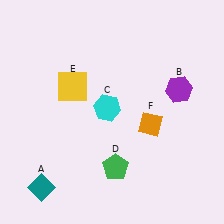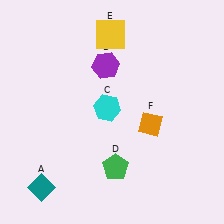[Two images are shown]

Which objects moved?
The objects that moved are: the purple hexagon (B), the yellow square (E).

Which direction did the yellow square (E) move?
The yellow square (E) moved up.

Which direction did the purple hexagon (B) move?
The purple hexagon (B) moved left.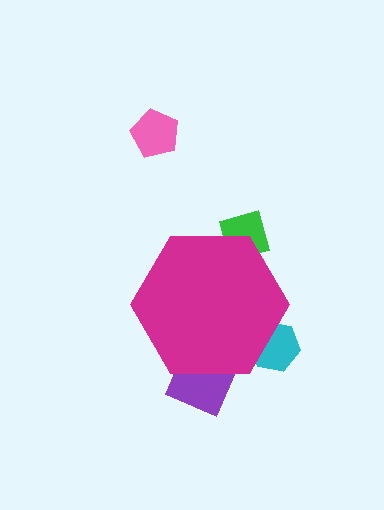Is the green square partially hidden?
Yes, the green square is partially hidden behind the magenta hexagon.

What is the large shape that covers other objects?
A magenta hexagon.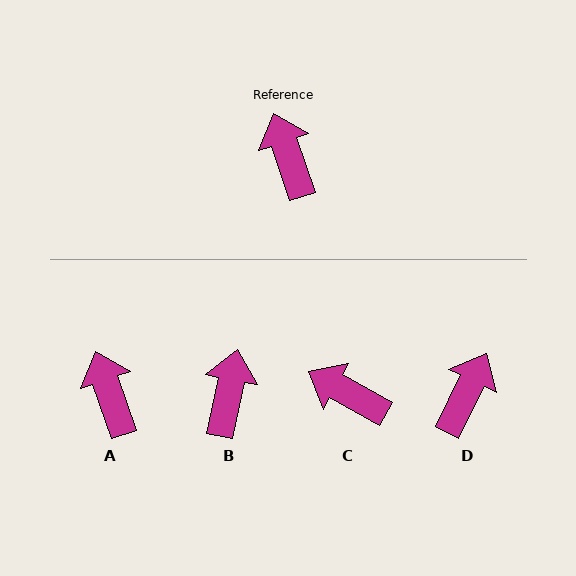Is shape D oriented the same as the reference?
No, it is off by about 45 degrees.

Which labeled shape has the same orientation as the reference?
A.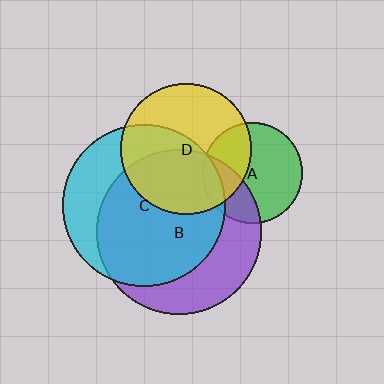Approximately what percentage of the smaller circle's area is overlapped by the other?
Approximately 35%.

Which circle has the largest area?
Circle B (purple).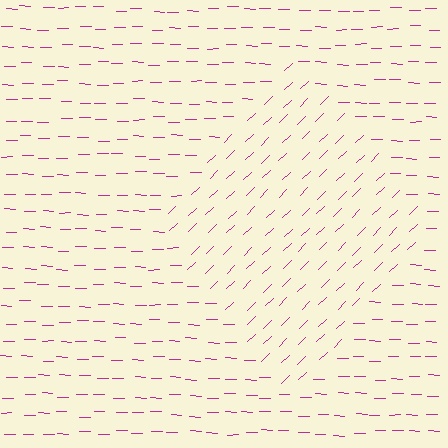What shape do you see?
I see a diamond.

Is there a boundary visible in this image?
Yes, there is a texture boundary formed by a change in line orientation.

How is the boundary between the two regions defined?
The boundary is defined purely by a change in line orientation (approximately 45 degrees difference). All lines are the same color and thickness.